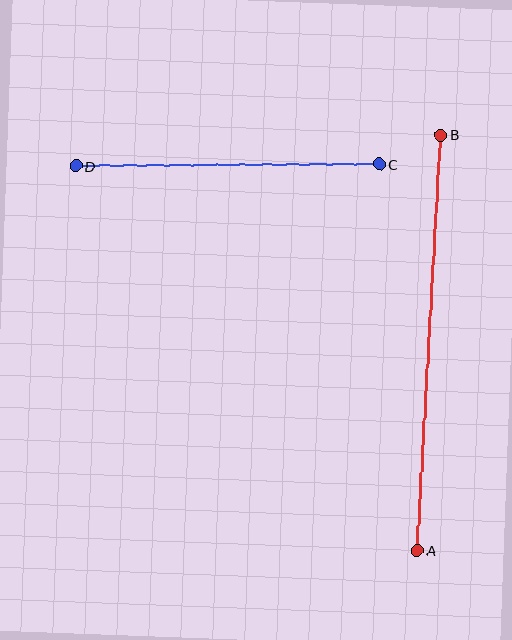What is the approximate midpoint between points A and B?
The midpoint is at approximately (429, 343) pixels.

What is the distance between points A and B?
The distance is approximately 416 pixels.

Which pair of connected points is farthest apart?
Points A and B are farthest apart.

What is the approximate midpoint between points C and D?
The midpoint is at approximately (227, 165) pixels.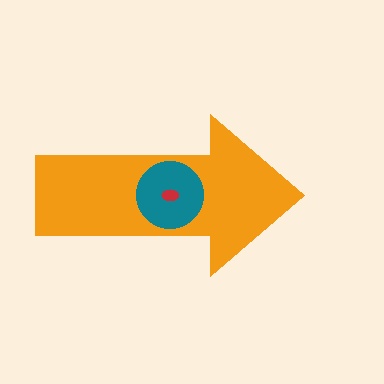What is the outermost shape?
The orange arrow.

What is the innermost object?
The red ellipse.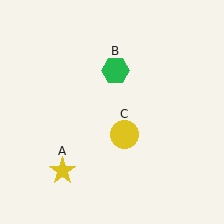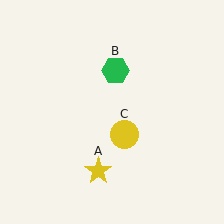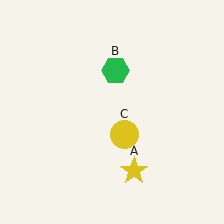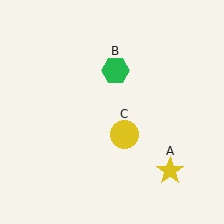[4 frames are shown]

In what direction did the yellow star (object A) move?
The yellow star (object A) moved right.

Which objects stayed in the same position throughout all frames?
Green hexagon (object B) and yellow circle (object C) remained stationary.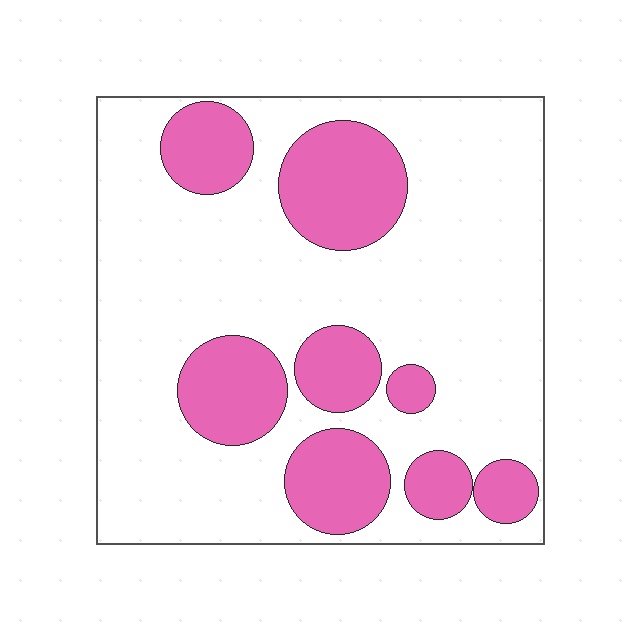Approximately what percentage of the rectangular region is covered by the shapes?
Approximately 25%.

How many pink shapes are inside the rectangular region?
8.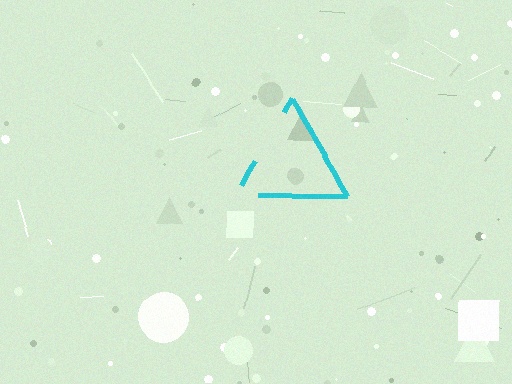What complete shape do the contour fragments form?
The contour fragments form a triangle.